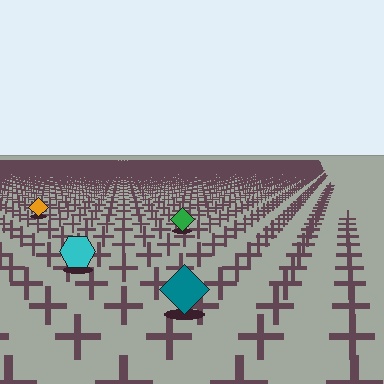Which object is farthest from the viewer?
The orange diamond is farthest from the viewer. It appears smaller and the ground texture around it is denser.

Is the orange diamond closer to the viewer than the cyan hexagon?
No. The cyan hexagon is closer — you can tell from the texture gradient: the ground texture is coarser near it.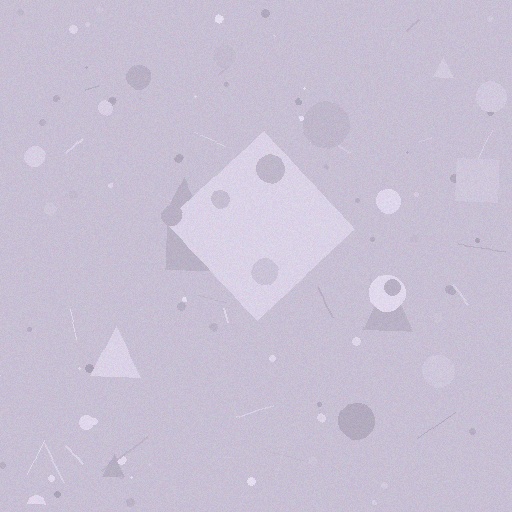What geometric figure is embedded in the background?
A diamond is embedded in the background.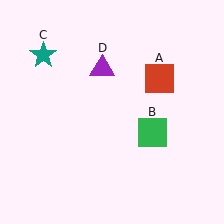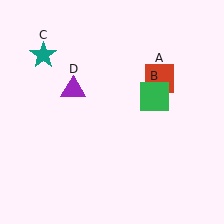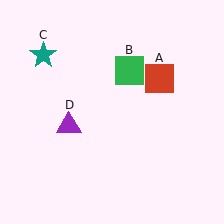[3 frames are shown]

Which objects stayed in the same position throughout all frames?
Red square (object A) and teal star (object C) remained stationary.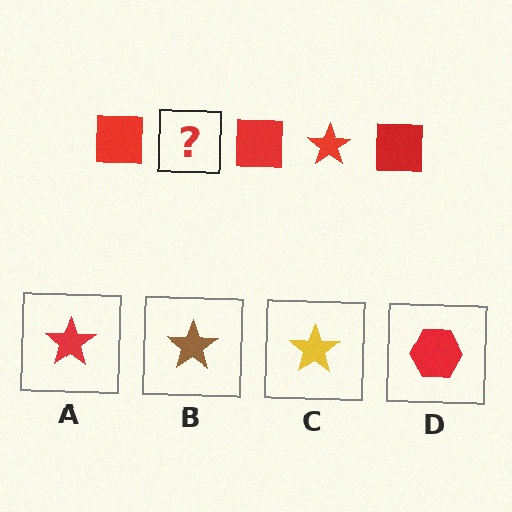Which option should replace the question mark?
Option A.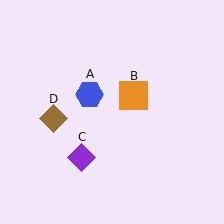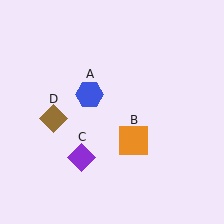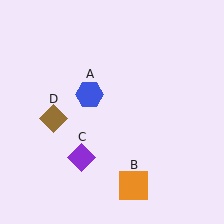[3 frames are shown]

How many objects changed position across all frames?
1 object changed position: orange square (object B).